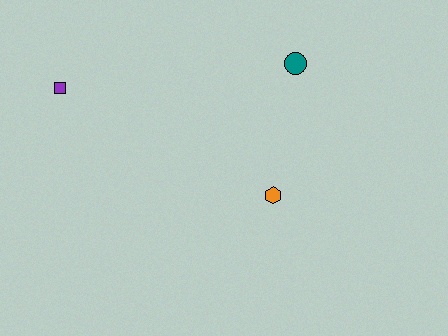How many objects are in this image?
There are 3 objects.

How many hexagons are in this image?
There is 1 hexagon.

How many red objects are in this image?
There are no red objects.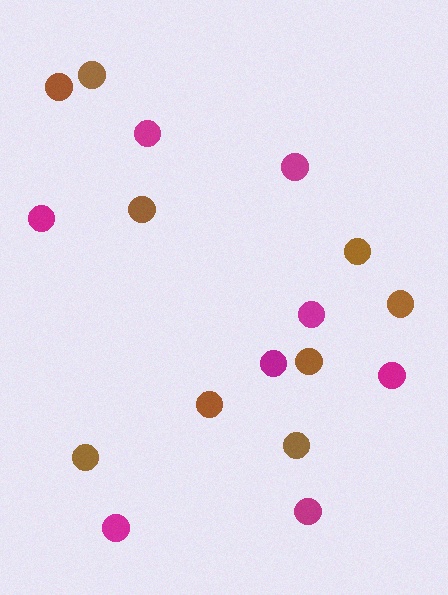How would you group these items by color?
There are 2 groups: one group of brown circles (9) and one group of magenta circles (8).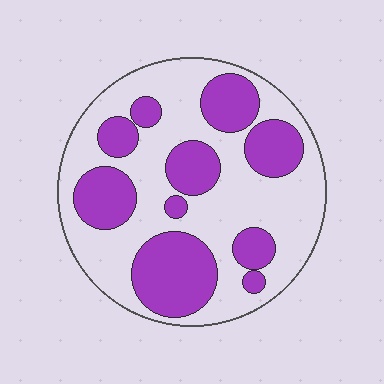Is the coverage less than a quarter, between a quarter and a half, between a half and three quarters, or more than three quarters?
Between a quarter and a half.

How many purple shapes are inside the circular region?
10.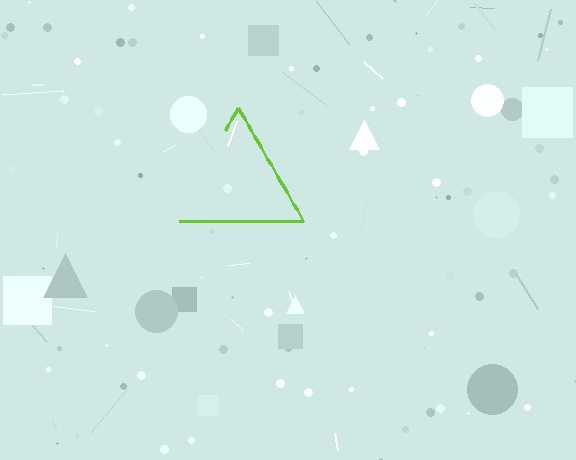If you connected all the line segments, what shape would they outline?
They would outline a triangle.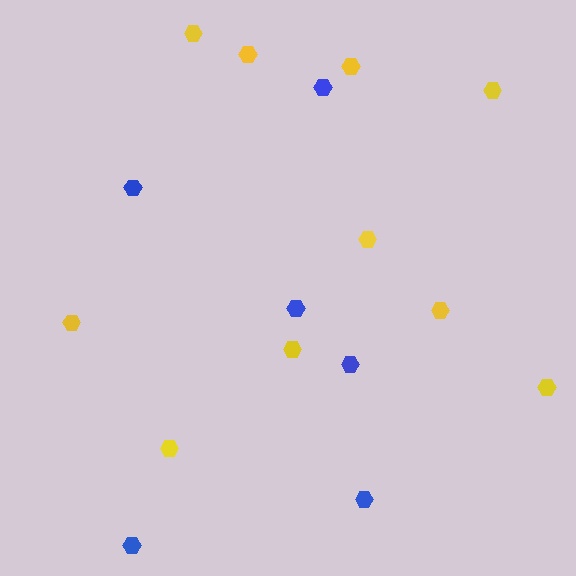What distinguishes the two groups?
There are 2 groups: one group of yellow hexagons (10) and one group of blue hexagons (6).